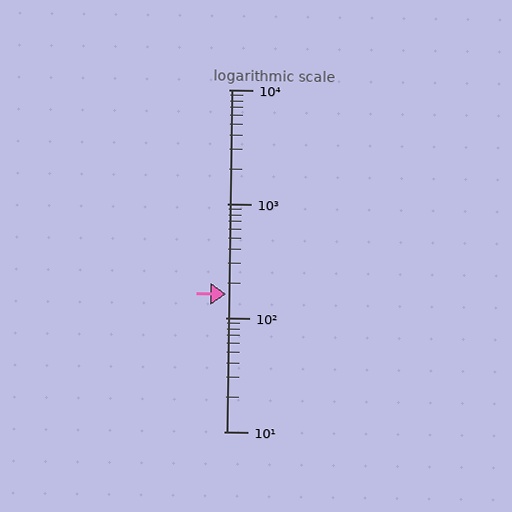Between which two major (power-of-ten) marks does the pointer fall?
The pointer is between 100 and 1000.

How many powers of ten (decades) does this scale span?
The scale spans 3 decades, from 10 to 10000.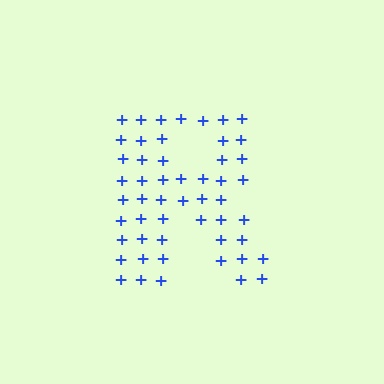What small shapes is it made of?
It is made of small plus signs.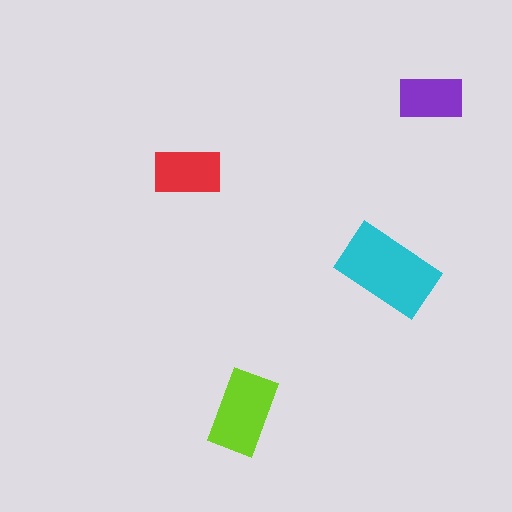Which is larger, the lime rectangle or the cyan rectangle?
The cyan one.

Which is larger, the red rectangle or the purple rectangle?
The red one.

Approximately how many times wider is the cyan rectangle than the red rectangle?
About 1.5 times wider.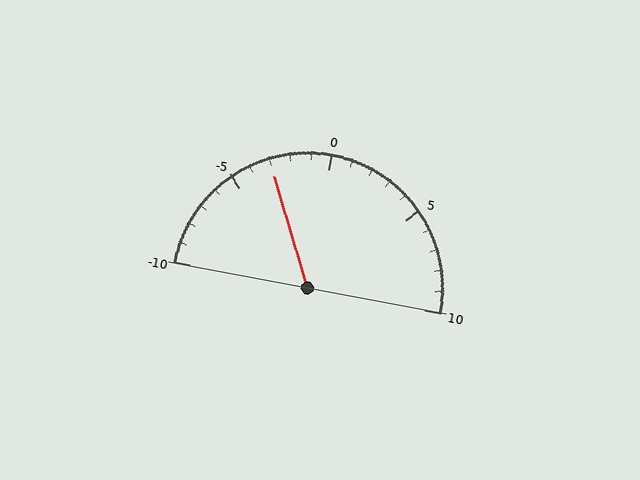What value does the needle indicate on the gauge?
The needle indicates approximately -3.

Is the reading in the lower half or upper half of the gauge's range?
The reading is in the lower half of the range (-10 to 10).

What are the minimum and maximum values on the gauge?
The gauge ranges from -10 to 10.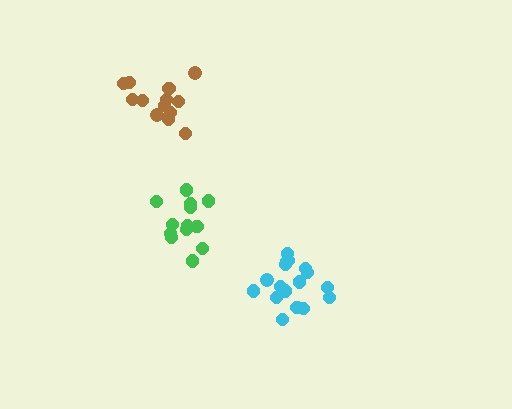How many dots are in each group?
Group 1: 17 dots, Group 2: 14 dots, Group 3: 13 dots (44 total).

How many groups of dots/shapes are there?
There are 3 groups.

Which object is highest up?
The brown cluster is topmost.